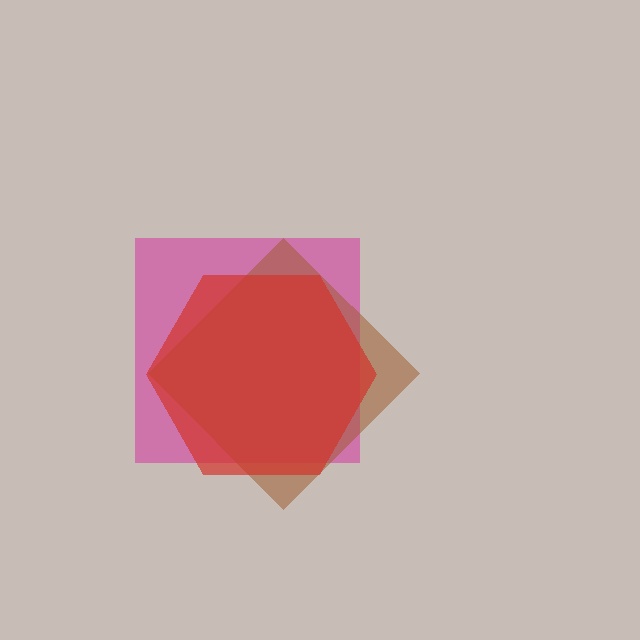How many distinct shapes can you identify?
There are 3 distinct shapes: a magenta square, a brown diamond, a red hexagon.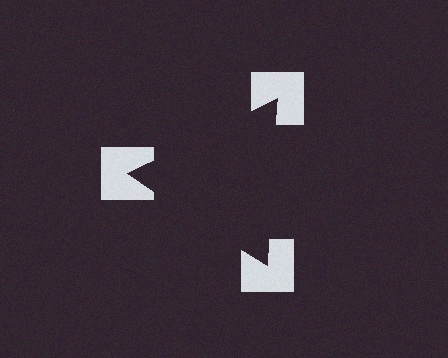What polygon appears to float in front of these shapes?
An illusory triangle — its edges are inferred from the aligned wedge cuts in the notched squares, not physically drawn.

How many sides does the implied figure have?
3 sides.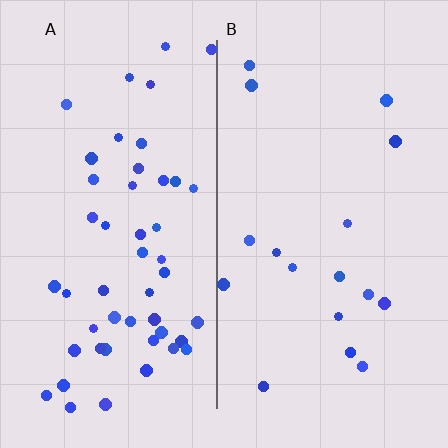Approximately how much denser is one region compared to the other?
Approximately 2.9× — region A over region B.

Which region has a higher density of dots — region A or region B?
A (the left).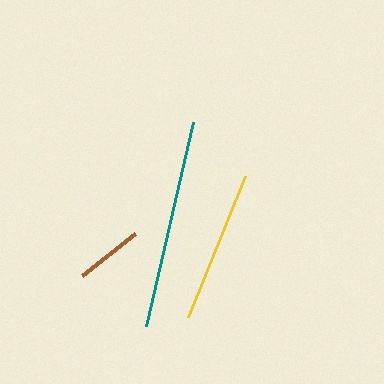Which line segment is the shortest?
The brown line is the shortest at approximately 68 pixels.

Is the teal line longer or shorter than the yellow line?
The teal line is longer than the yellow line.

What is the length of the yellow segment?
The yellow segment is approximately 152 pixels long.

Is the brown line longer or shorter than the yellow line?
The yellow line is longer than the brown line.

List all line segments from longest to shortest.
From longest to shortest: teal, yellow, brown.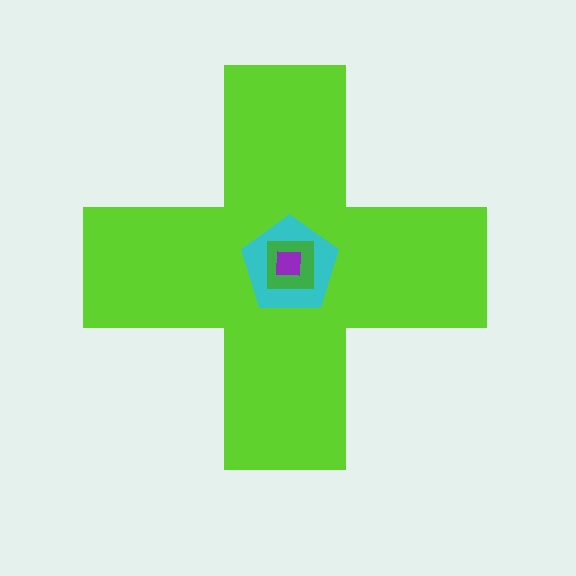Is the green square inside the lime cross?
Yes.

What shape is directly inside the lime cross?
The cyan pentagon.